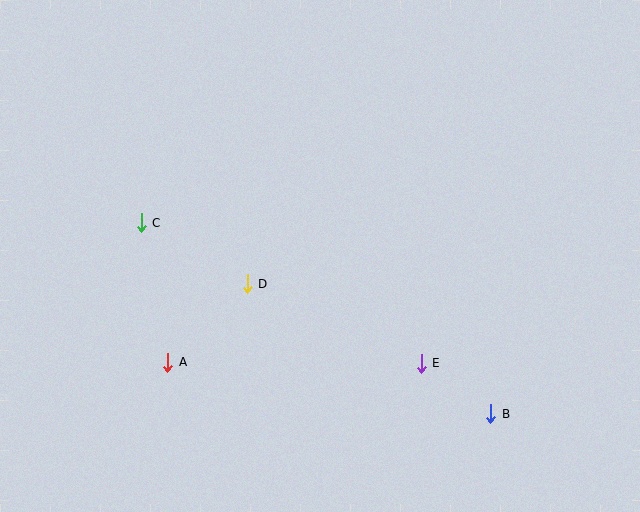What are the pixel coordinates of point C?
Point C is at (141, 223).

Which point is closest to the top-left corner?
Point C is closest to the top-left corner.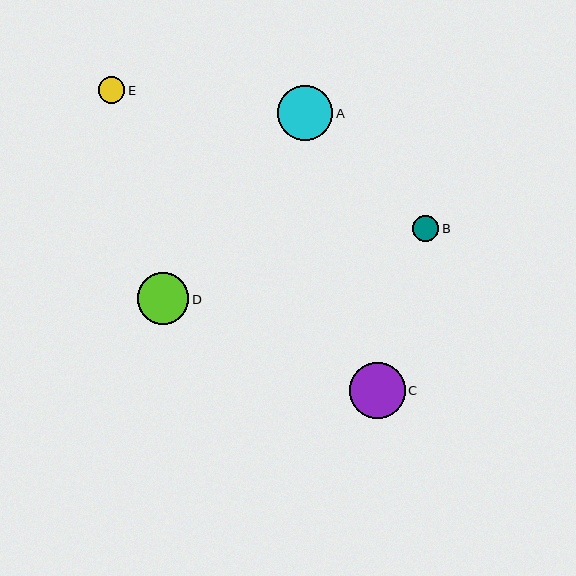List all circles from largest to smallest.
From largest to smallest: A, C, D, E, B.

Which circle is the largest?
Circle A is the largest with a size of approximately 56 pixels.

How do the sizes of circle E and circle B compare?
Circle E and circle B are approximately the same size.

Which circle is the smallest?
Circle B is the smallest with a size of approximately 26 pixels.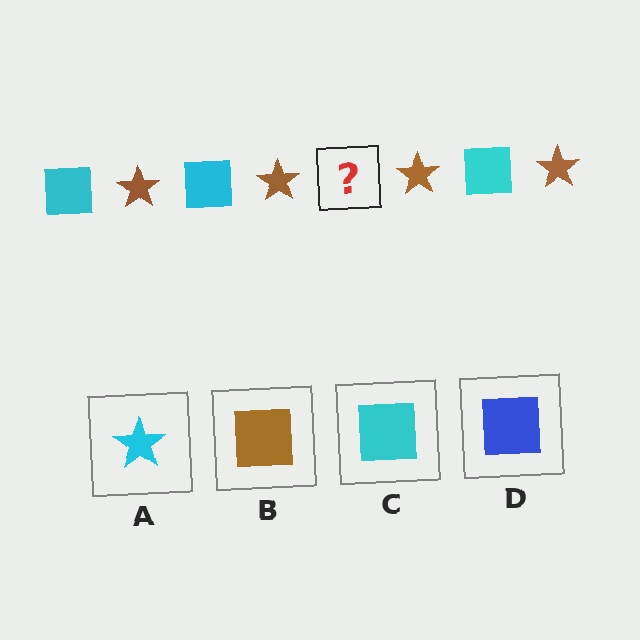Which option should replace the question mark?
Option C.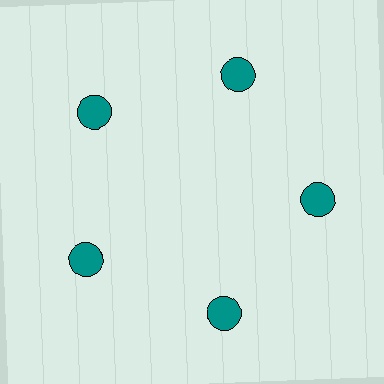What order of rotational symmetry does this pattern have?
This pattern has 5-fold rotational symmetry.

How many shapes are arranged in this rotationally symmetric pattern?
There are 5 shapes, arranged in 5 groups of 1.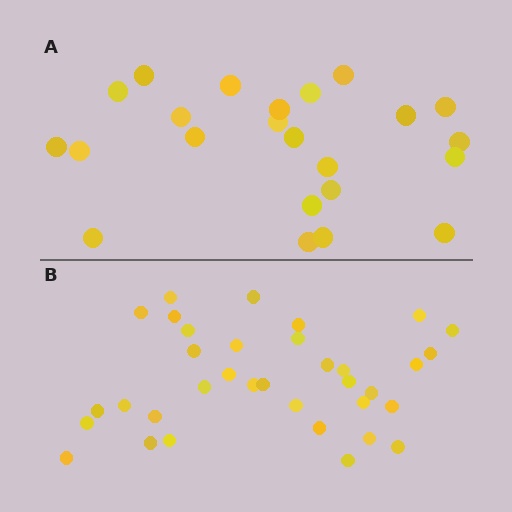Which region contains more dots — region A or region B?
Region B (the bottom region) has more dots.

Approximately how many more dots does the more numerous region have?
Region B has roughly 12 or so more dots than region A.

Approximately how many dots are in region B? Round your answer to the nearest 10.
About 40 dots. (The exact count is 35, which rounds to 40.)